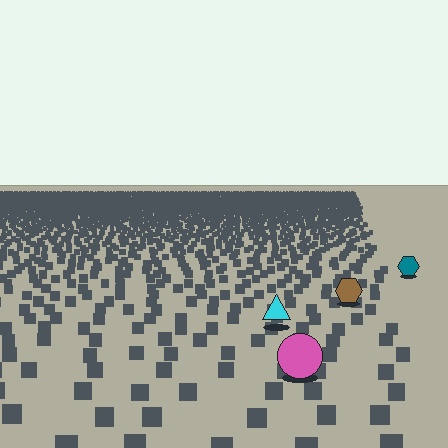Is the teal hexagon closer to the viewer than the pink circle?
No. The pink circle is closer — you can tell from the texture gradient: the ground texture is coarser near it.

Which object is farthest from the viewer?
The teal hexagon is farthest from the viewer. It appears smaller and the ground texture around it is denser.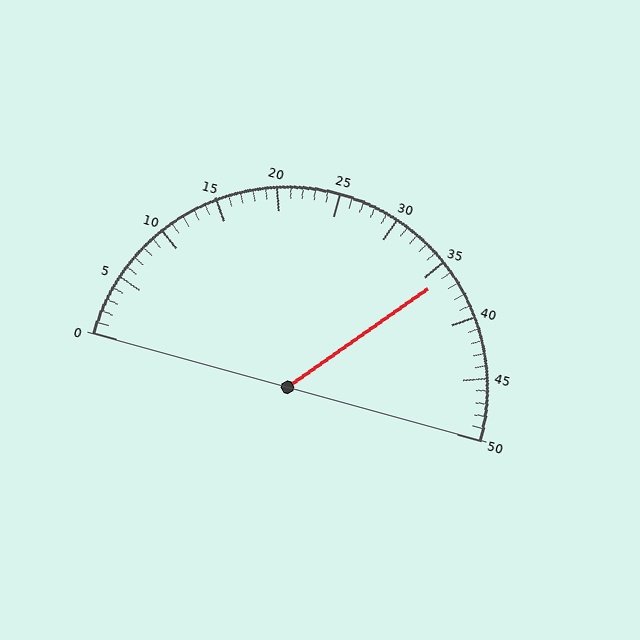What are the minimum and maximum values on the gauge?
The gauge ranges from 0 to 50.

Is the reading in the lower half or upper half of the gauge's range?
The reading is in the upper half of the range (0 to 50).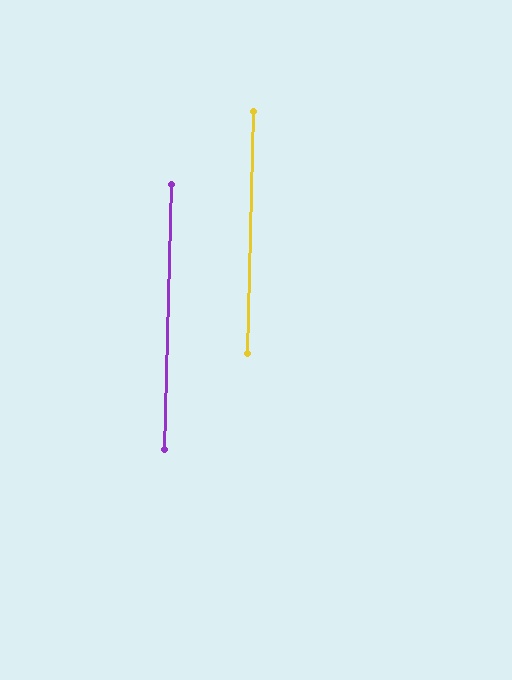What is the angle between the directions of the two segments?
Approximately 0 degrees.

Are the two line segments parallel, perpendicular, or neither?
Parallel — their directions differ by only 0.2°.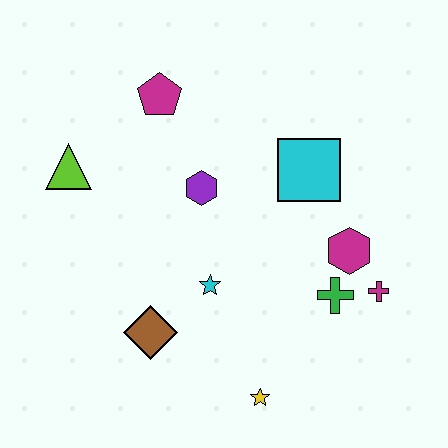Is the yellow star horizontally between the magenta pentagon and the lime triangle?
No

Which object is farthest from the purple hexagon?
The yellow star is farthest from the purple hexagon.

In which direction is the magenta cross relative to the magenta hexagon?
The magenta cross is below the magenta hexagon.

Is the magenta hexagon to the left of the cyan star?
No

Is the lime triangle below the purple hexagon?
No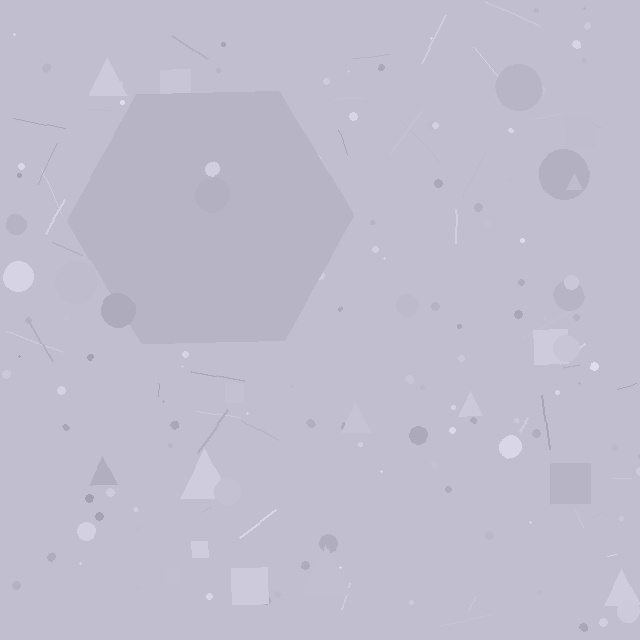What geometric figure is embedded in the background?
A hexagon is embedded in the background.